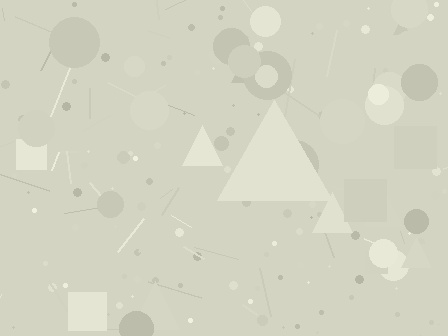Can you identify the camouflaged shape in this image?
The camouflaged shape is a triangle.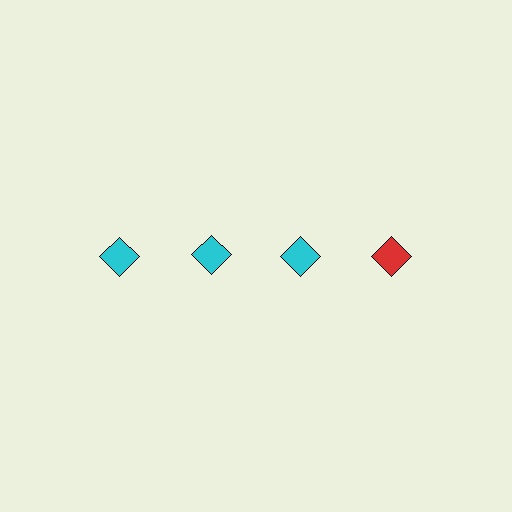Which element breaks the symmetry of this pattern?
The red diamond in the top row, second from right column breaks the symmetry. All other shapes are cyan diamonds.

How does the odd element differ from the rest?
It has a different color: red instead of cyan.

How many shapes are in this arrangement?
There are 4 shapes arranged in a grid pattern.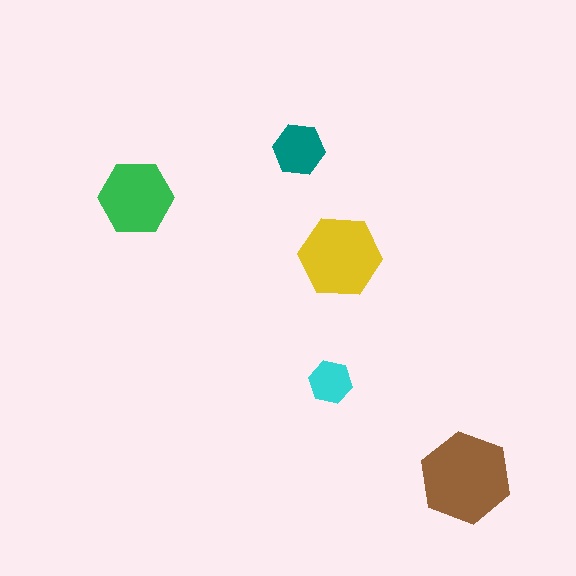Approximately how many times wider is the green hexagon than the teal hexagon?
About 1.5 times wider.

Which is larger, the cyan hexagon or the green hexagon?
The green one.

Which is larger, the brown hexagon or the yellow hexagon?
The brown one.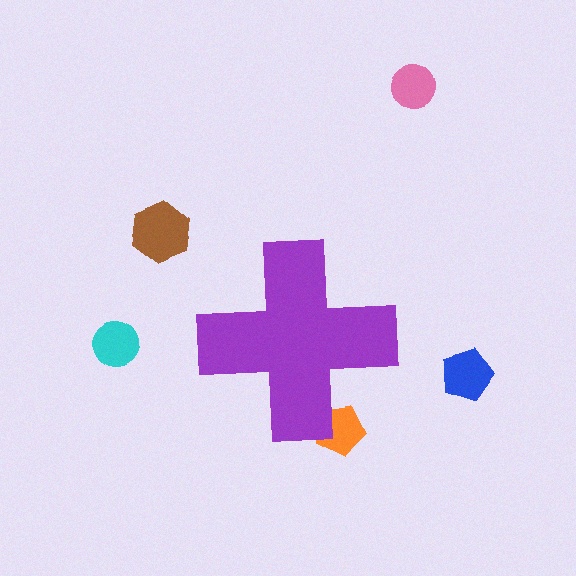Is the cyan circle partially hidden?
No, the cyan circle is fully visible.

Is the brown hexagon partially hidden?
No, the brown hexagon is fully visible.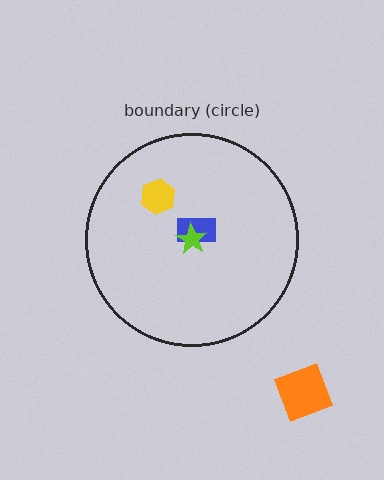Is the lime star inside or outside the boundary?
Inside.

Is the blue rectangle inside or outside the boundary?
Inside.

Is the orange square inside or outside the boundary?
Outside.